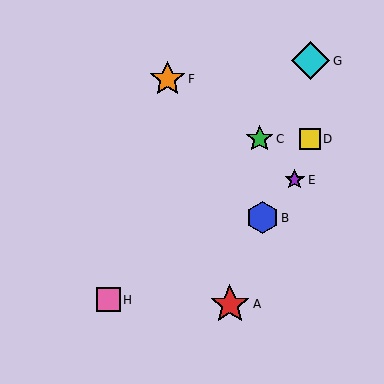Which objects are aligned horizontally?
Objects C, D are aligned horizontally.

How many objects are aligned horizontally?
2 objects (C, D) are aligned horizontally.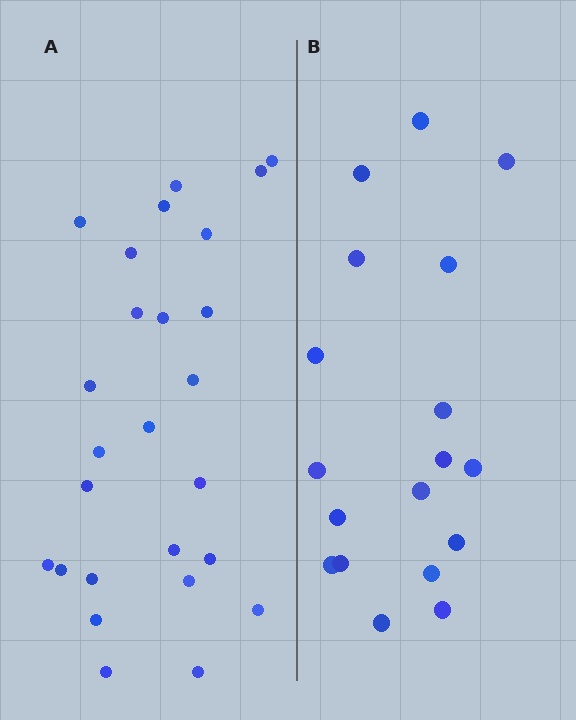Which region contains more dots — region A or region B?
Region A (the left region) has more dots.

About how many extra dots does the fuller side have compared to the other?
Region A has roughly 8 or so more dots than region B.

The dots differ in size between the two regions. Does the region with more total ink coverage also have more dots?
No. Region B has more total ink coverage because its dots are larger, but region A actually contains more individual dots. Total area can be misleading — the number of items is what matters here.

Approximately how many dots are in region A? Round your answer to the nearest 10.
About 30 dots. (The exact count is 26, which rounds to 30.)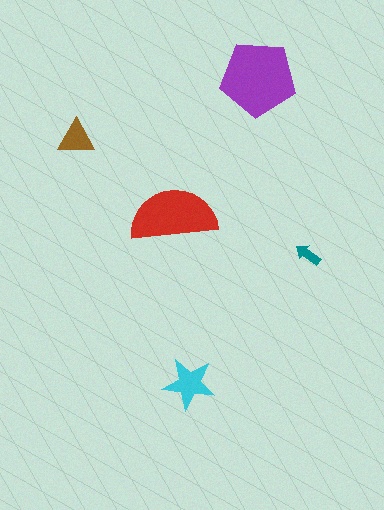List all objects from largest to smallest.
The purple pentagon, the red semicircle, the cyan star, the brown triangle, the teal arrow.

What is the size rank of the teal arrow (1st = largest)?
5th.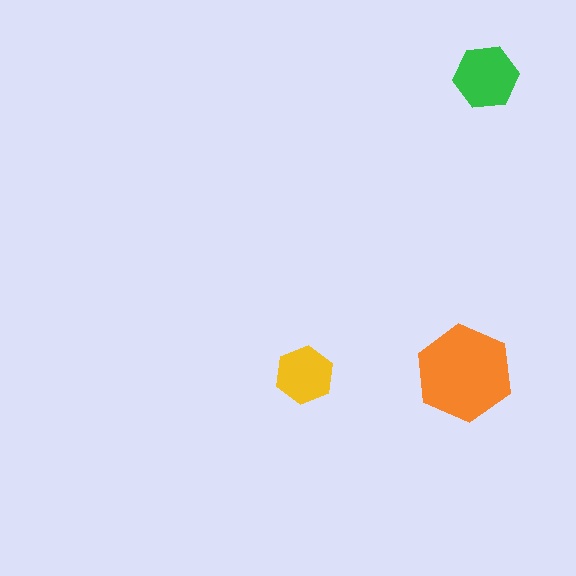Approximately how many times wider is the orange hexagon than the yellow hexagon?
About 1.5 times wider.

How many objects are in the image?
There are 3 objects in the image.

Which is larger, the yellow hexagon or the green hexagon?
The green one.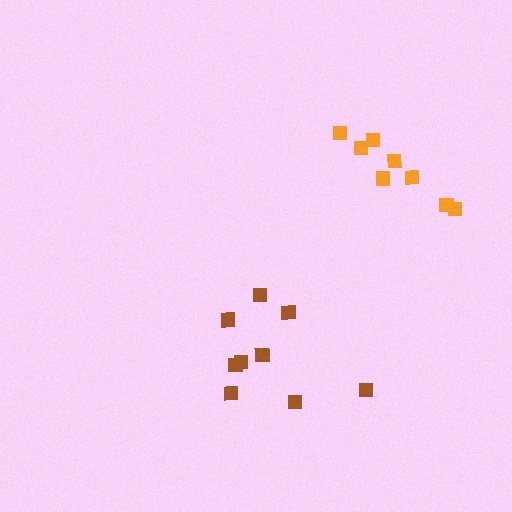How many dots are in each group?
Group 1: 8 dots, Group 2: 9 dots (17 total).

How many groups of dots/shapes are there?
There are 2 groups.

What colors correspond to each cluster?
The clusters are colored: orange, brown.